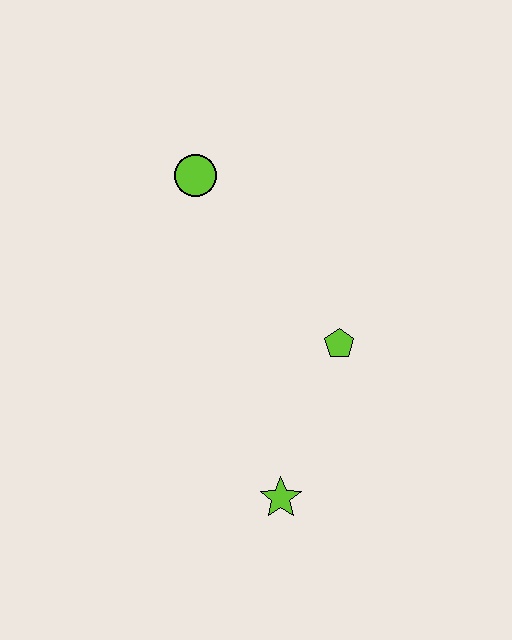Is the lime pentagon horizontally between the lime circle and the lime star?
No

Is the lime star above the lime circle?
No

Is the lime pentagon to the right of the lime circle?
Yes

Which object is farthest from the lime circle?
The lime star is farthest from the lime circle.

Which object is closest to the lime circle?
The lime pentagon is closest to the lime circle.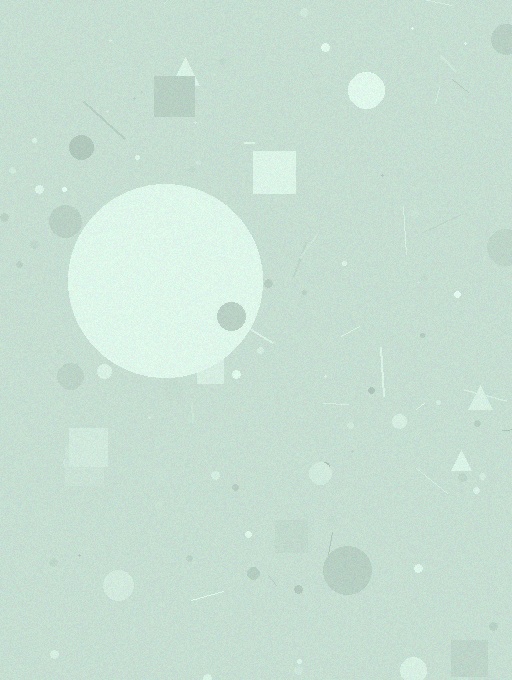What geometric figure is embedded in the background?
A circle is embedded in the background.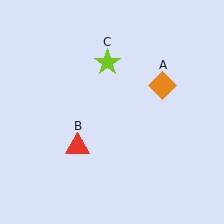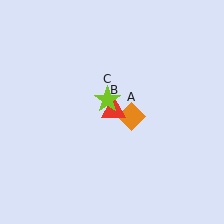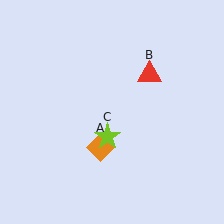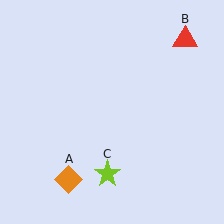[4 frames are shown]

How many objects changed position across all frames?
3 objects changed position: orange diamond (object A), red triangle (object B), lime star (object C).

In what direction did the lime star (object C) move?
The lime star (object C) moved down.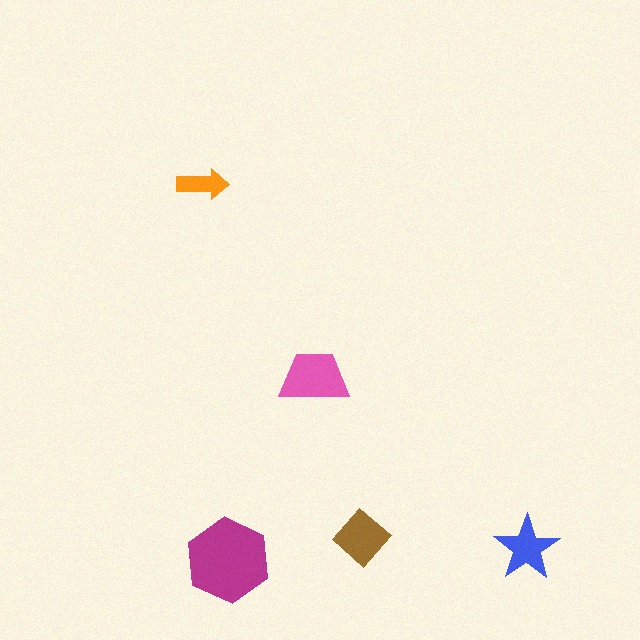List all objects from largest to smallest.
The magenta hexagon, the pink trapezoid, the brown diamond, the blue star, the orange arrow.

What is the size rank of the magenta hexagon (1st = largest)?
1st.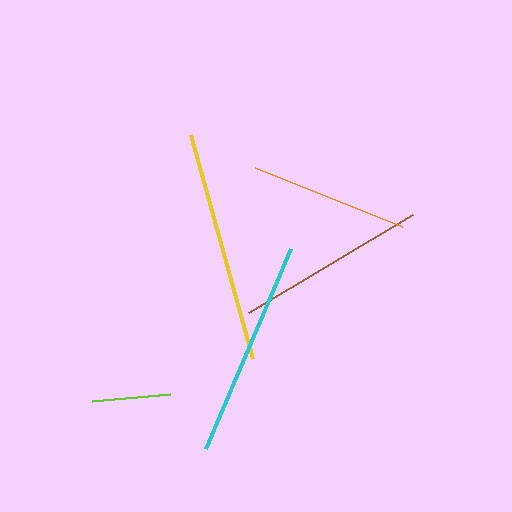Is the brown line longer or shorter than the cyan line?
The cyan line is longer than the brown line.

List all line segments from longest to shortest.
From longest to shortest: yellow, cyan, brown, orange, lime.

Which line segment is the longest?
The yellow line is the longest at approximately 232 pixels.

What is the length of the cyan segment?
The cyan segment is approximately 217 pixels long.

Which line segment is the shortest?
The lime line is the shortest at approximately 79 pixels.